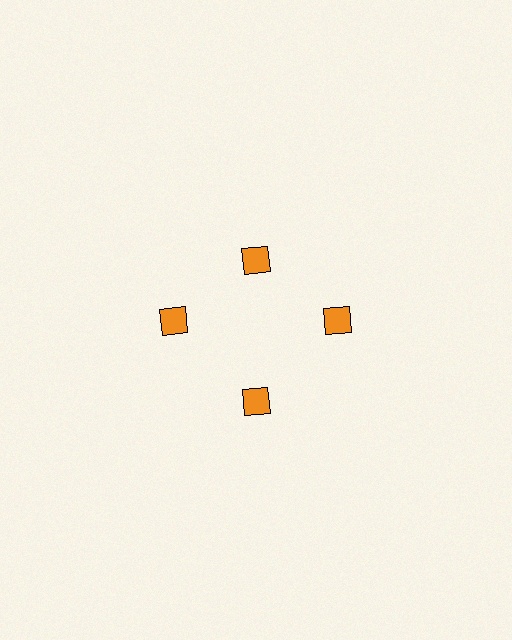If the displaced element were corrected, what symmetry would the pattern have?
It would have 4-fold rotational symmetry — the pattern would map onto itself every 90 degrees.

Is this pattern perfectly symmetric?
No. The 4 orange diamonds are arranged in a ring, but one element near the 12 o'clock position is pulled inward toward the center, breaking the 4-fold rotational symmetry.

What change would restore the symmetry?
The symmetry would be restored by moving it outward, back onto the ring so that all 4 diamonds sit at equal angles and equal distance from the center.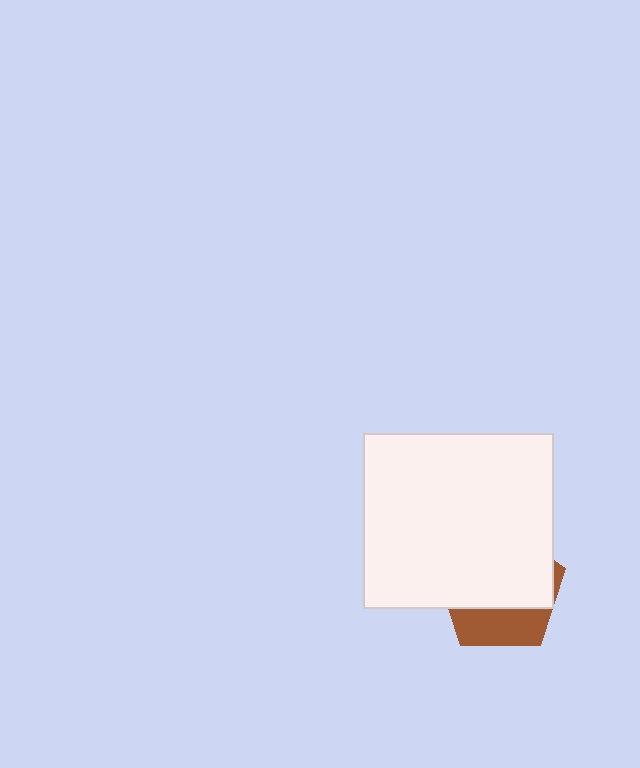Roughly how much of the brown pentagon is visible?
A small part of it is visible (roughly 32%).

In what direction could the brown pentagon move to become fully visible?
The brown pentagon could move down. That would shift it out from behind the white rectangle entirely.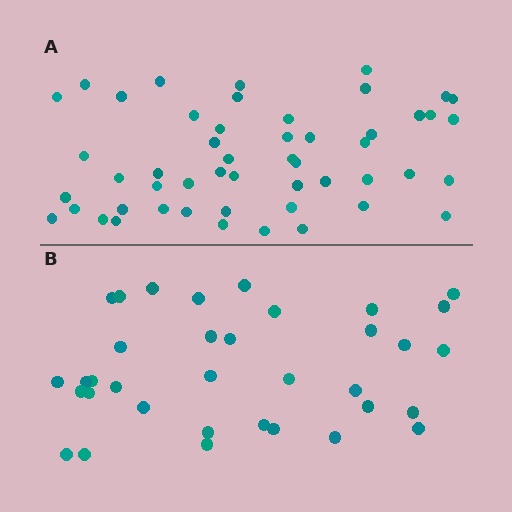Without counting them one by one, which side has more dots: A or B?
Region A (the top region) has more dots.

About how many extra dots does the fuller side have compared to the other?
Region A has approximately 15 more dots than region B.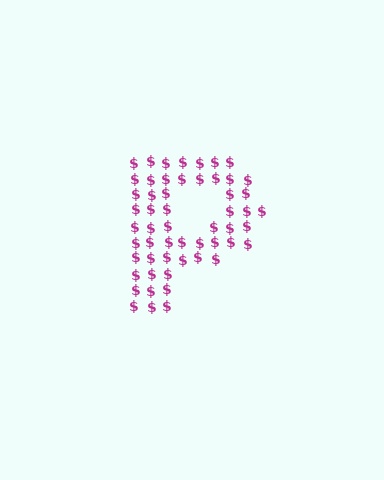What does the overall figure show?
The overall figure shows the letter P.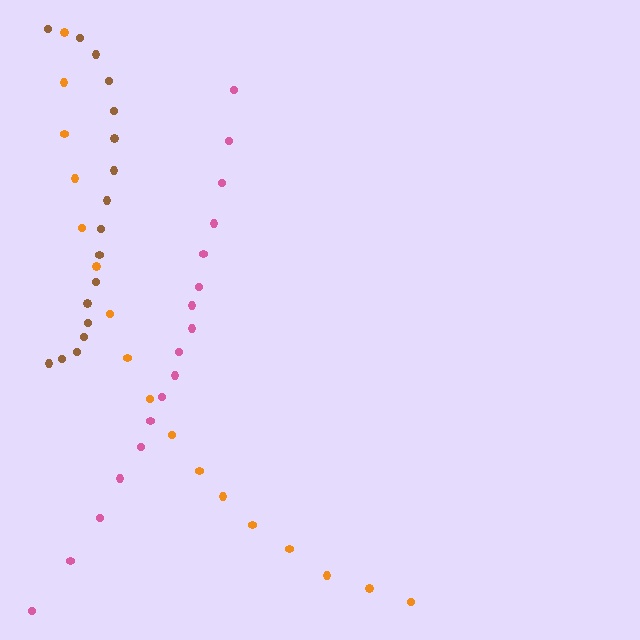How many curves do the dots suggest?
There are 3 distinct paths.